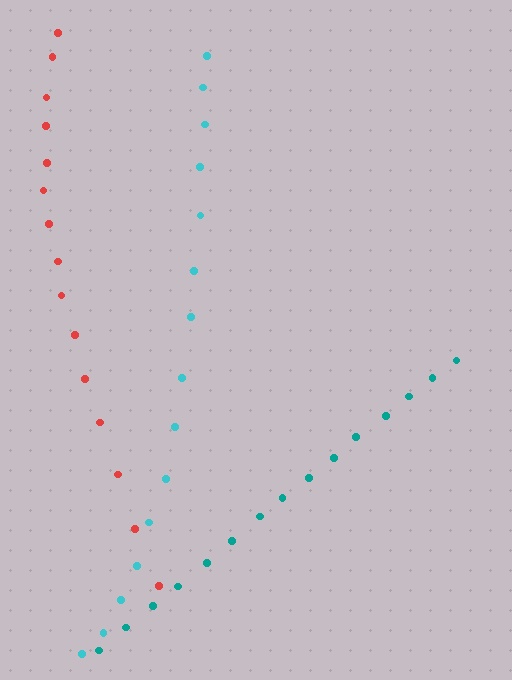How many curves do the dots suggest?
There are 3 distinct paths.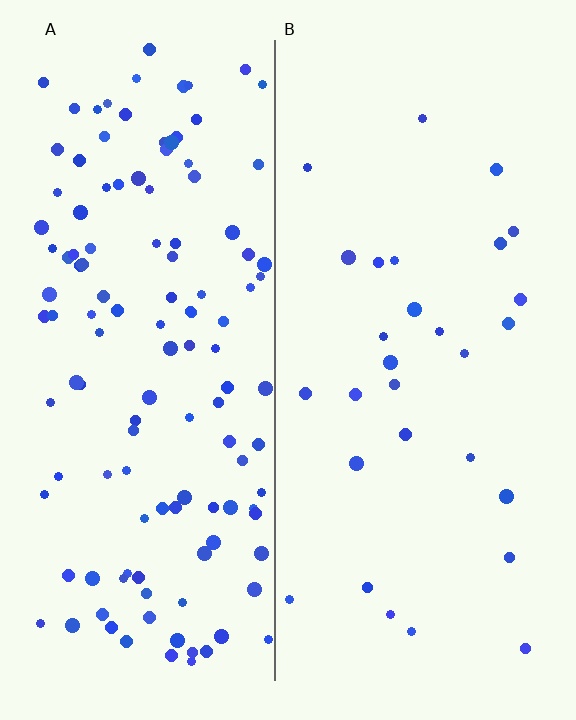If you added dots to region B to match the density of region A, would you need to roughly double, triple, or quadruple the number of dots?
Approximately quadruple.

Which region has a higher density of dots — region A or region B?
A (the left).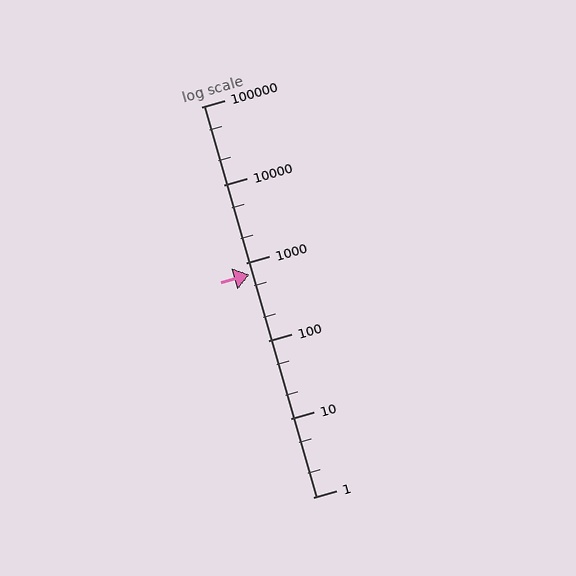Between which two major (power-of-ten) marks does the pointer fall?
The pointer is between 100 and 1000.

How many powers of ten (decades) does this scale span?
The scale spans 5 decades, from 1 to 100000.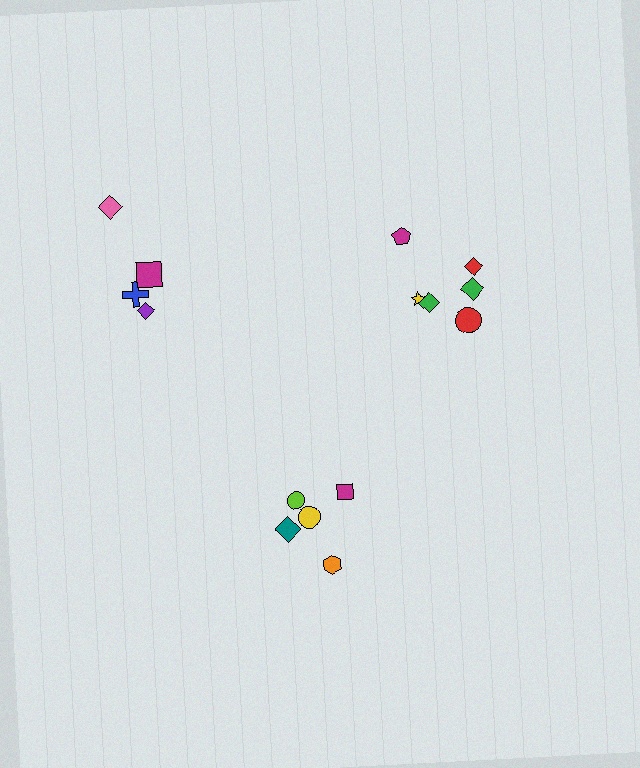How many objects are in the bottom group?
There are 5 objects.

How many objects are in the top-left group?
There are 4 objects.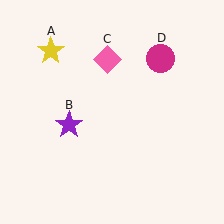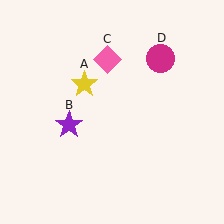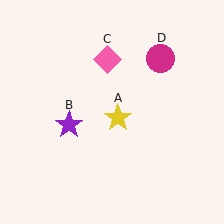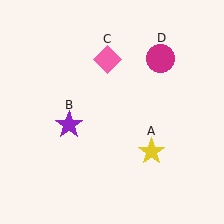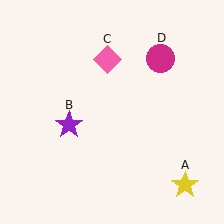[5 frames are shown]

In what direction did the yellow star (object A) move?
The yellow star (object A) moved down and to the right.